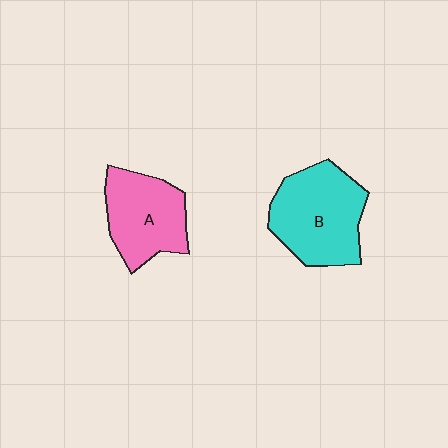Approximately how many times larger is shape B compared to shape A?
Approximately 1.2 times.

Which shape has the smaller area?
Shape A (pink).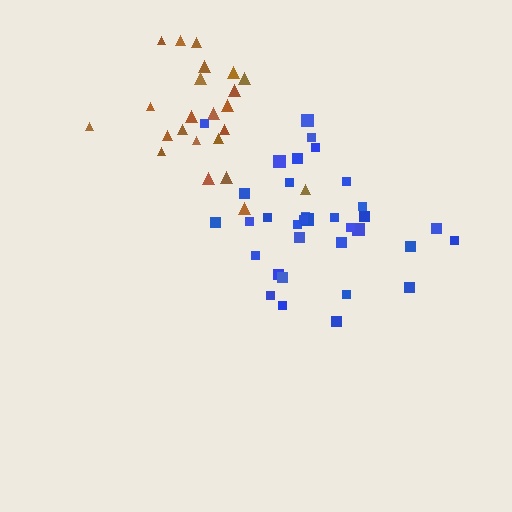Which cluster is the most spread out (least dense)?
Blue.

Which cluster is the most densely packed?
Brown.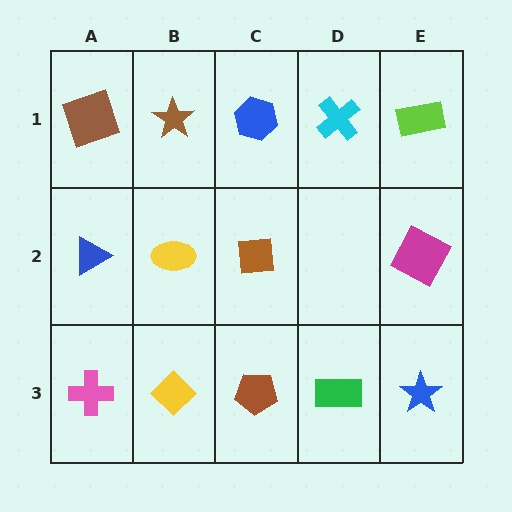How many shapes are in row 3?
5 shapes.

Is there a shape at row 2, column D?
No, that cell is empty.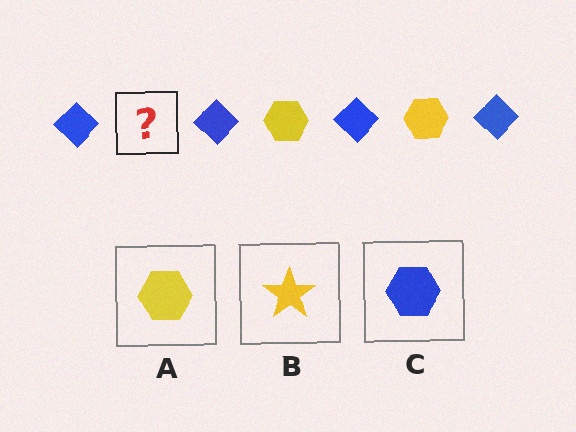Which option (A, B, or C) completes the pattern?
A.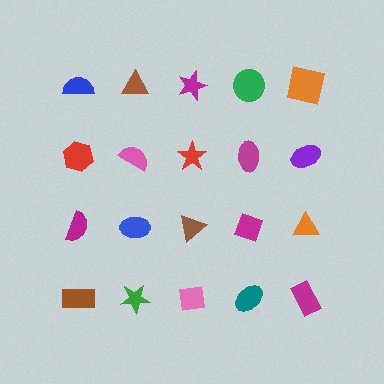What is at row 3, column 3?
A brown triangle.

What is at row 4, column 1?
A brown rectangle.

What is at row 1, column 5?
An orange square.